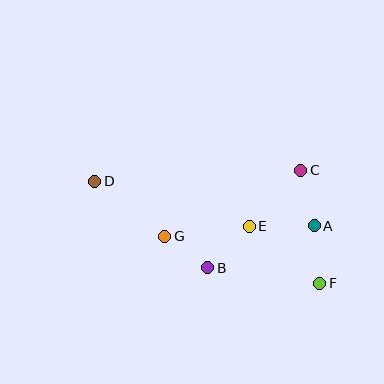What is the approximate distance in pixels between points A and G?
The distance between A and G is approximately 150 pixels.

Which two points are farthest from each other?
Points D and F are farthest from each other.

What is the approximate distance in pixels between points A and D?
The distance between A and D is approximately 224 pixels.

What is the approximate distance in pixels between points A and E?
The distance between A and E is approximately 65 pixels.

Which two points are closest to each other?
Points B and G are closest to each other.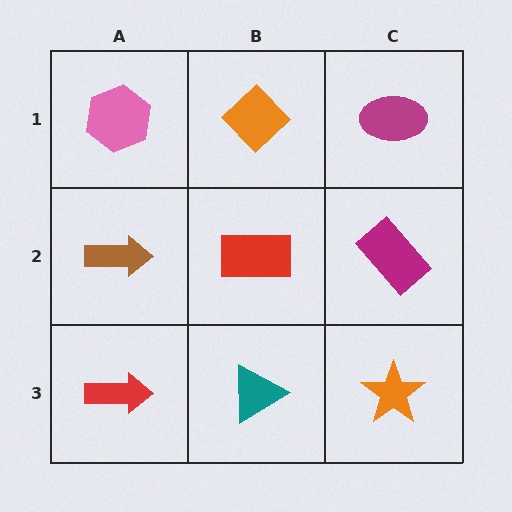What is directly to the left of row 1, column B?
A pink hexagon.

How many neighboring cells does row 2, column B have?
4.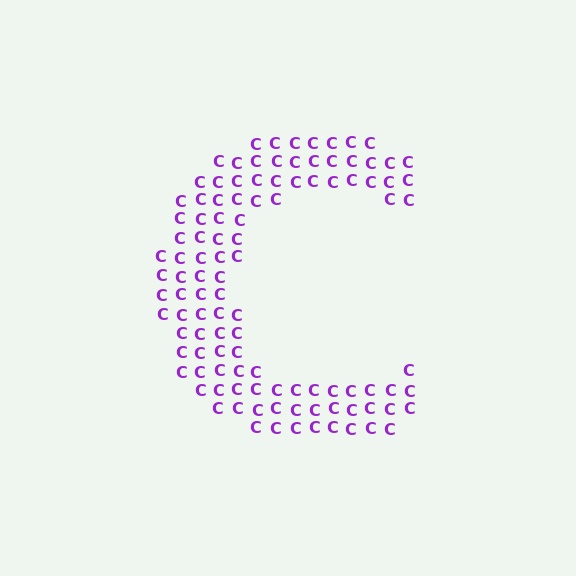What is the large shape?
The large shape is the letter C.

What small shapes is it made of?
It is made of small letter C's.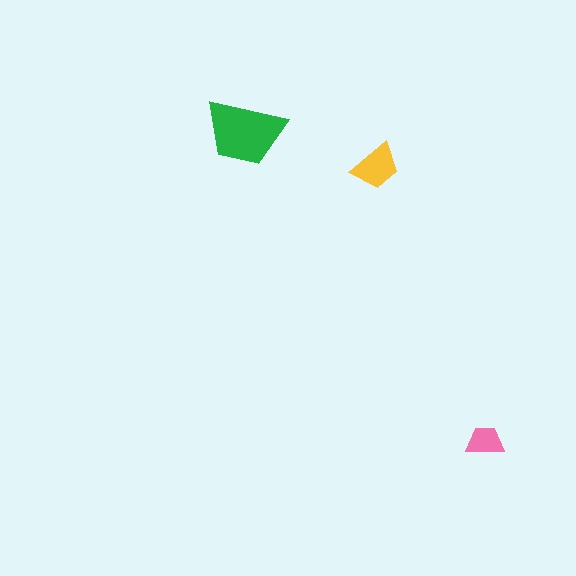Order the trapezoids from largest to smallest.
the green one, the yellow one, the pink one.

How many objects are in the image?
There are 3 objects in the image.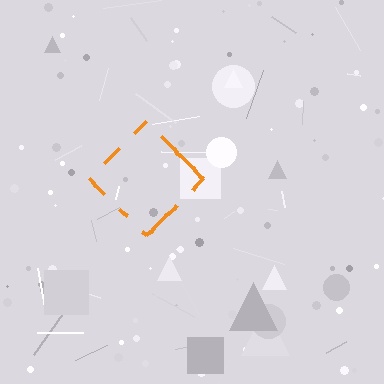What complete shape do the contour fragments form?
The contour fragments form a diamond.